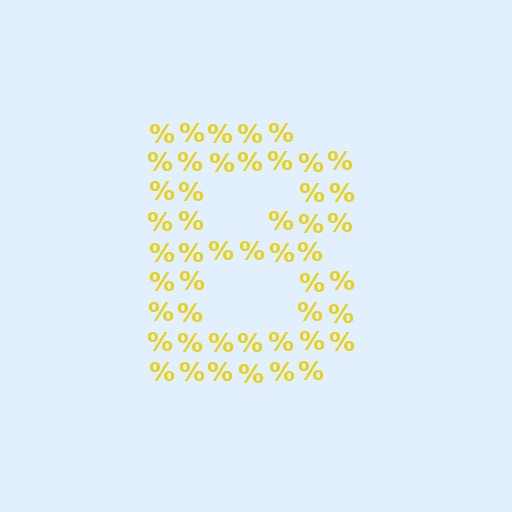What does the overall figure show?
The overall figure shows the letter B.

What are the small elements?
The small elements are percent signs.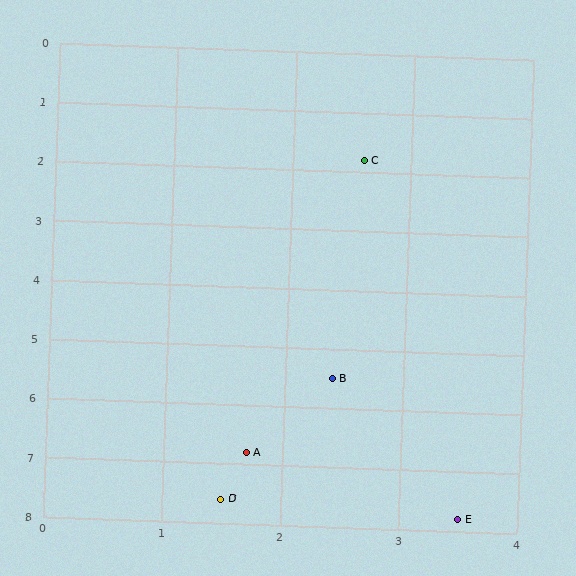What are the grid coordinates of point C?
Point C is at approximately (2.6, 1.8).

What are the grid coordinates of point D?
Point D is at approximately (1.5, 7.6).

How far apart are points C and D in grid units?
Points C and D are about 5.9 grid units apart.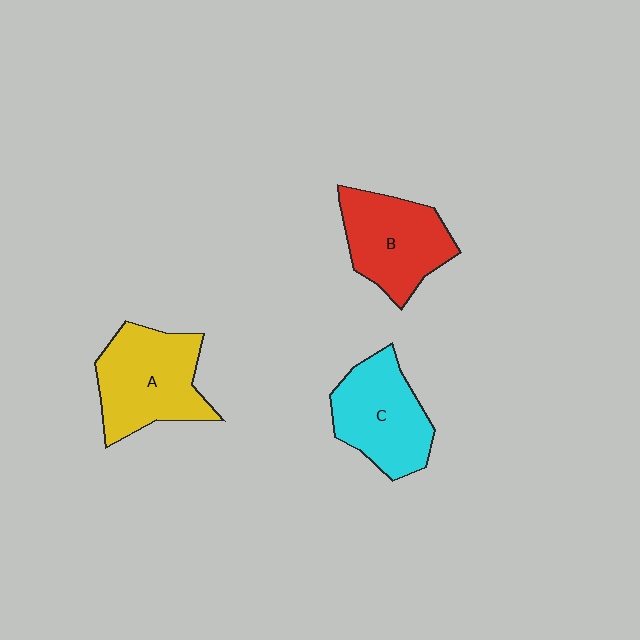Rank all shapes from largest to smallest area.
From largest to smallest: A (yellow), B (red), C (cyan).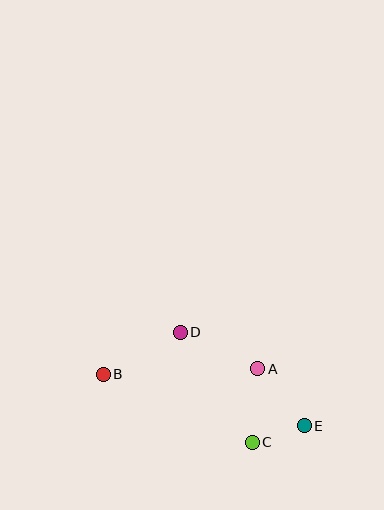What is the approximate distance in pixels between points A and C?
The distance between A and C is approximately 74 pixels.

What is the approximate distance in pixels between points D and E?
The distance between D and E is approximately 155 pixels.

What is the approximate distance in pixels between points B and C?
The distance between B and C is approximately 164 pixels.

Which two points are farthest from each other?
Points B and E are farthest from each other.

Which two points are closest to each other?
Points C and E are closest to each other.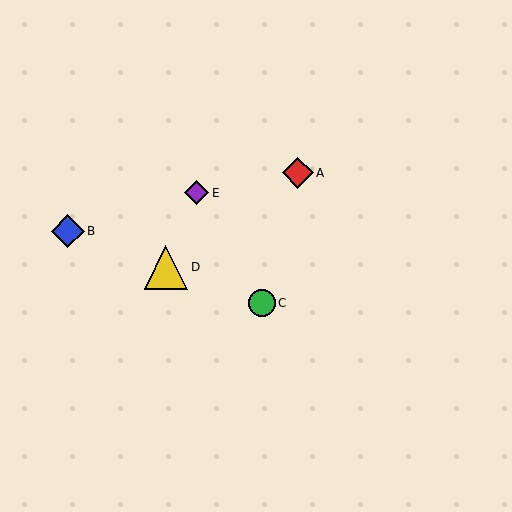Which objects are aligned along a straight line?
Objects B, C, D are aligned along a straight line.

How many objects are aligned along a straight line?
3 objects (B, C, D) are aligned along a straight line.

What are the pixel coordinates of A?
Object A is at (298, 173).